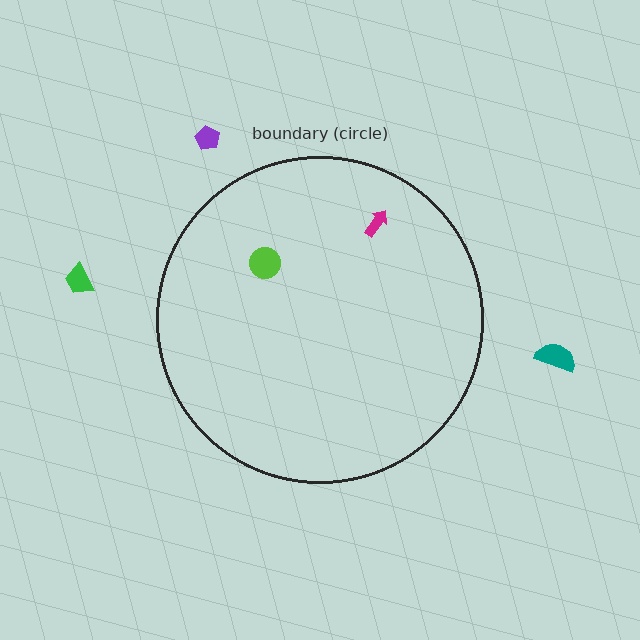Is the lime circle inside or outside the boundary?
Inside.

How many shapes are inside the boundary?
2 inside, 3 outside.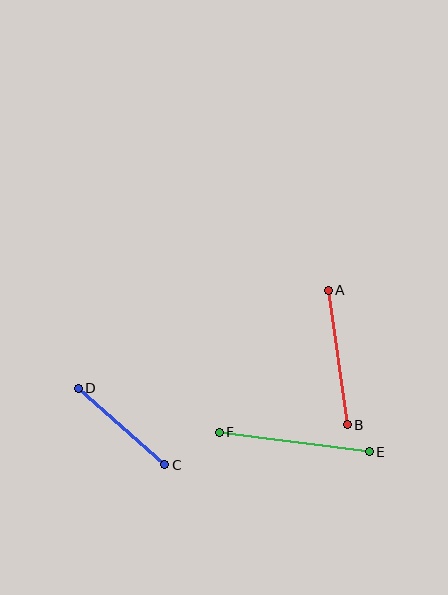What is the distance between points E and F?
The distance is approximately 151 pixels.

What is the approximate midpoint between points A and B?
The midpoint is at approximately (338, 357) pixels.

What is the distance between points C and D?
The distance is approximately 116 pixels.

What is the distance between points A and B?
The distance is approximately 136 pixels.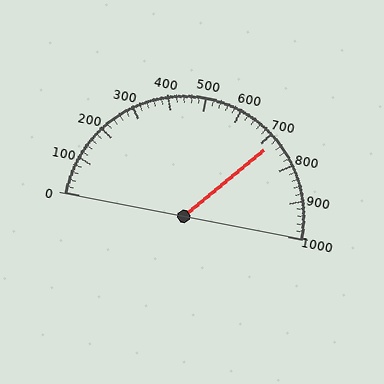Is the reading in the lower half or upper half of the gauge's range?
The reading is in the upper half of the range (0 to 1000).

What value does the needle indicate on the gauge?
The needle indicates approximately 720.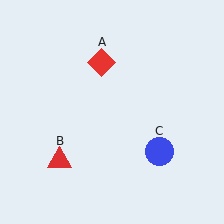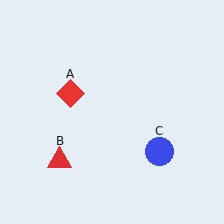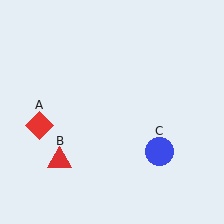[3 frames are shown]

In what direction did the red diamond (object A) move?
The red diamond (object A) moved down and to the left.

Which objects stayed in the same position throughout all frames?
Red triangle (object B) and blue circle (object C) remained stationary.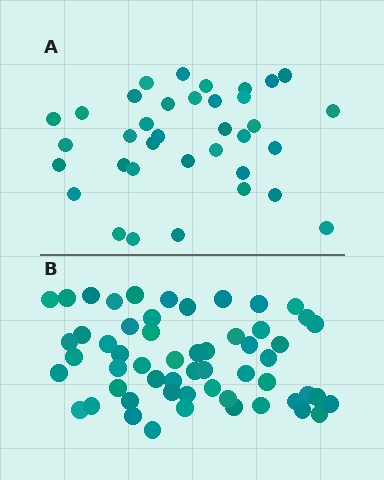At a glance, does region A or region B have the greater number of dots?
Region B (the bottom region) has more dots.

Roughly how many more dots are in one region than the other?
Region B has approximately 20 more dots than region A.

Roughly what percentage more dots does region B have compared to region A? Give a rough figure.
About 55% more.